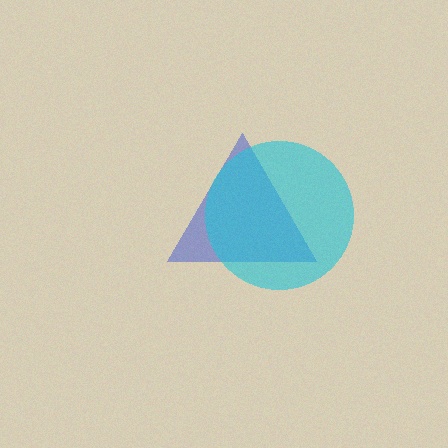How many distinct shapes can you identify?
There are 2 distinct shapes: a blue triangle, a cyan circle.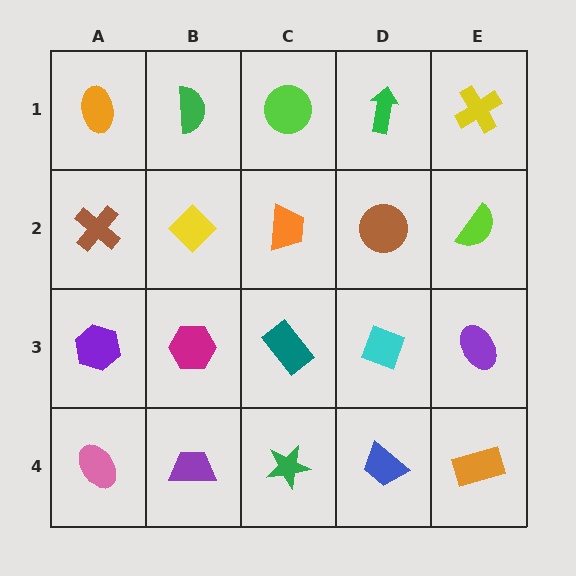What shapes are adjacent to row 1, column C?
An orange trapezoid (row 2, column C), a green semicircle (row 1, column B), a green arrow (row 1, column D).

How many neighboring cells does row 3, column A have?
3.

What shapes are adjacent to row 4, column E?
A purple ellipse (row 3, column E), a blue trapezoid (row 4, column D).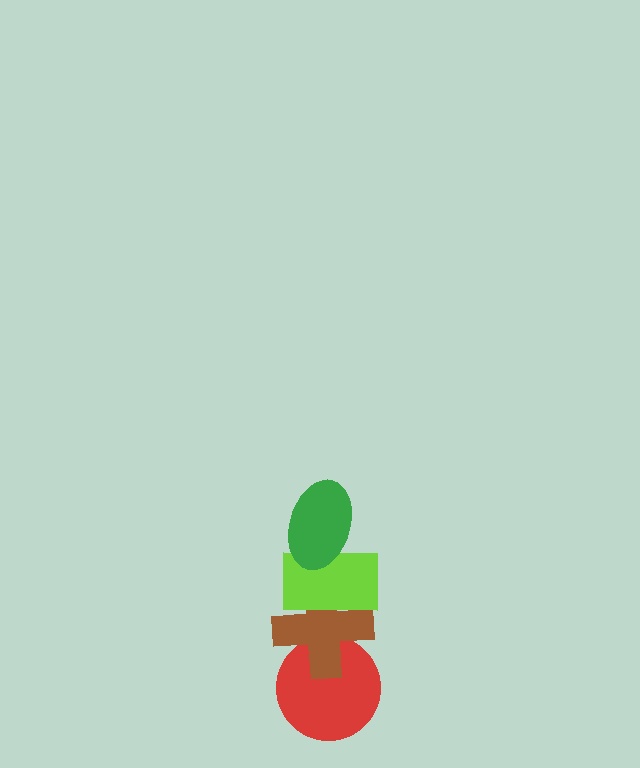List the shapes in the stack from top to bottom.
From top to bottom: the green ellipse, the lime rectangle, the brown cross, the red circle.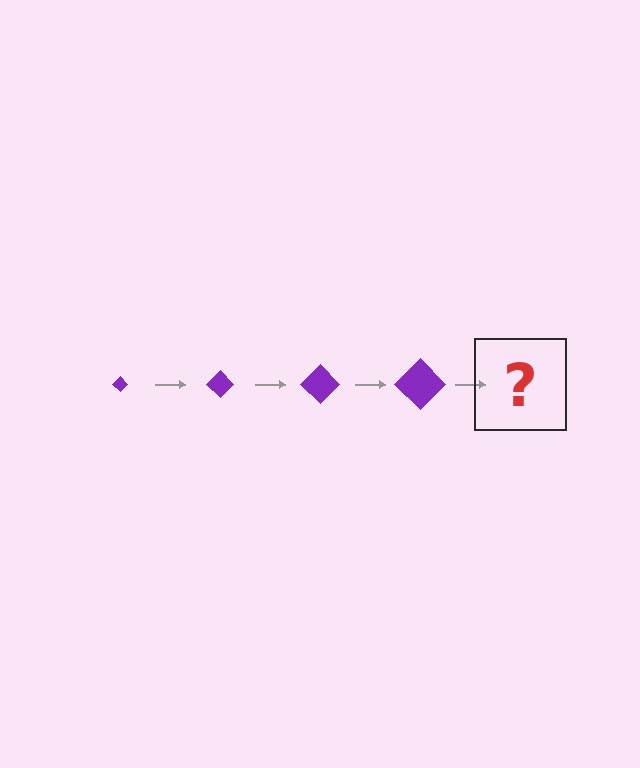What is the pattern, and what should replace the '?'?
The pattern is that the diamond gets progressively larger each step. The '?' should be a purple diamond, larger than the previous one.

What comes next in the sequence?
The next element should be a purple diamond, larger than the previous one.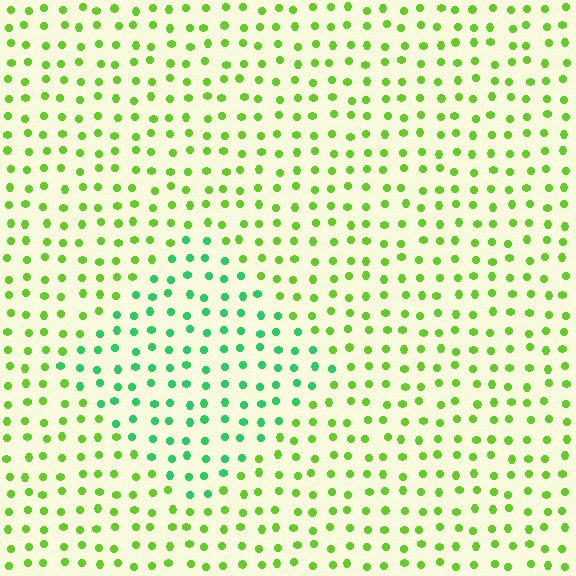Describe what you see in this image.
The image is filled with small lime elements in a uniform arrangement. A diamond-shaped region is visible where the elements are tinted to a slightly different hue, forming a subtle color boundary.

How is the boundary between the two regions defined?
The boundary is defined purely by a slight shift in hue (about 42 degrees). Spacing, size, and orientation are identical on both sides.